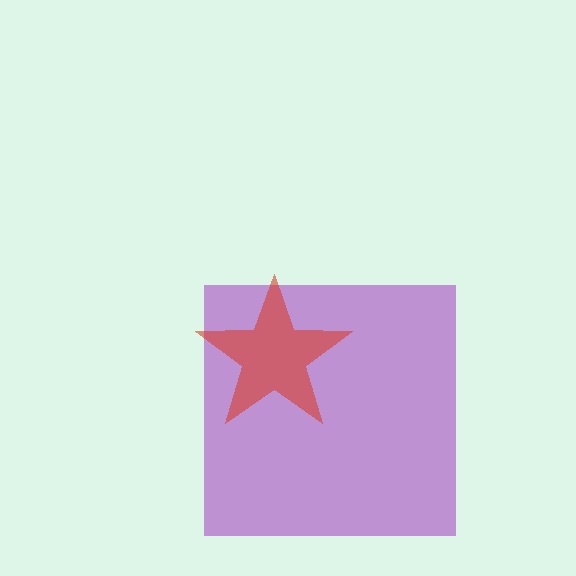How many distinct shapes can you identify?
There are 2 distinct shapes: a purple square, a red star.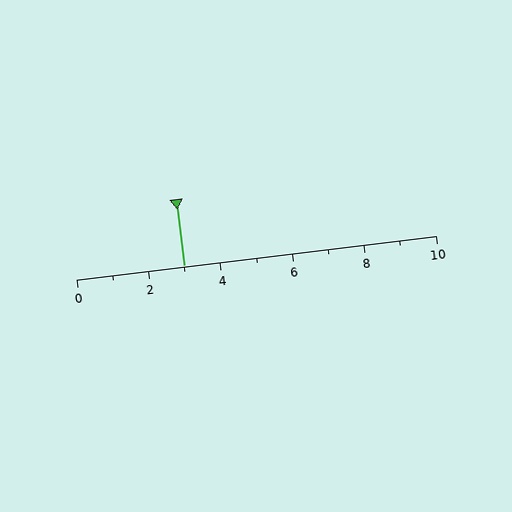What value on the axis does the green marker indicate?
The marker indicates approximately 3.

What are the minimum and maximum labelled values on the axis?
The axis runs from 0 to 10.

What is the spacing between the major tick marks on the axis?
The major ticks are spaced 2 apart.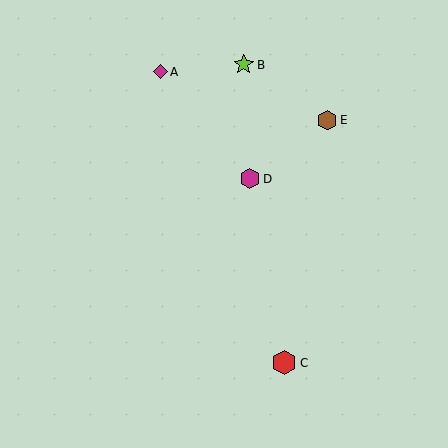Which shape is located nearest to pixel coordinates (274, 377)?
The red hexagon (labeled C) at (284, 363) is nearest to that location.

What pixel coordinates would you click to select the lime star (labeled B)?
Click at (244, 65) to select the lime star B.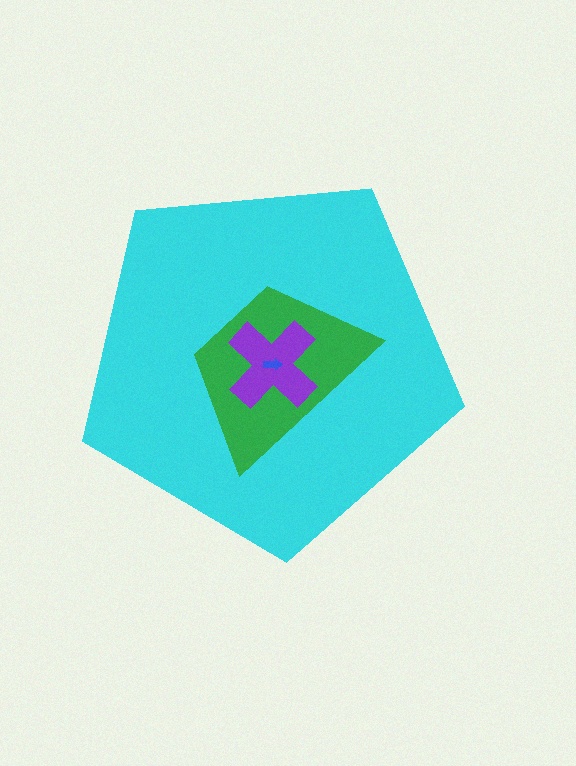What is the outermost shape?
The cyan pentagon.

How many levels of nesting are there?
4.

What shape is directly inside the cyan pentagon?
The green trapezoid.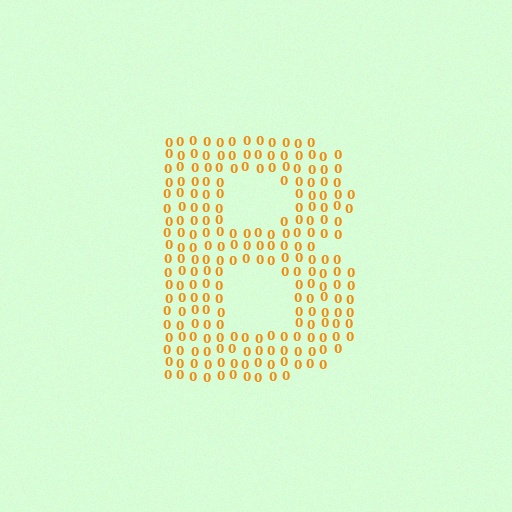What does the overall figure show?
The overall figure shows the letter B.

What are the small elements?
The small elements are digit 0's.